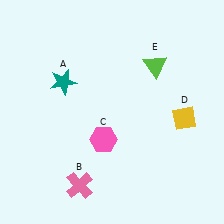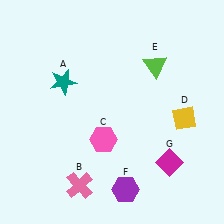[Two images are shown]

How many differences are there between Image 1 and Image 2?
There are 2 differences between the two images.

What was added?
A purple hexagon (F), a magenta diamond (G) were added in Image 2.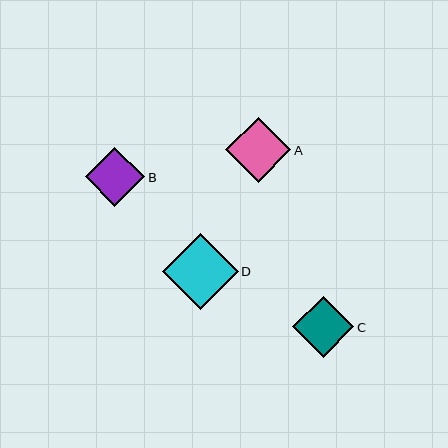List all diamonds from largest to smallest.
From largest to smallest: D, A, C, B.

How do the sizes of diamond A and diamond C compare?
Diamond A and diamond C are approximately the same size.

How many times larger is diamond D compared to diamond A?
Diamond D is approximately 1.2 times the size of diamond A.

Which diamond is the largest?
Diamond D is the largest with a size of approximately 76 pixels.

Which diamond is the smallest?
Diamond B is the smallest with a size of approximately 59 pixels.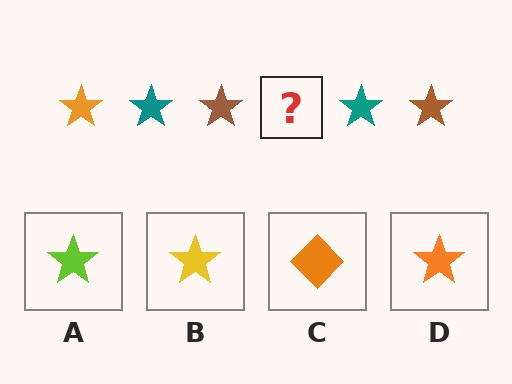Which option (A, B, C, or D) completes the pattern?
D.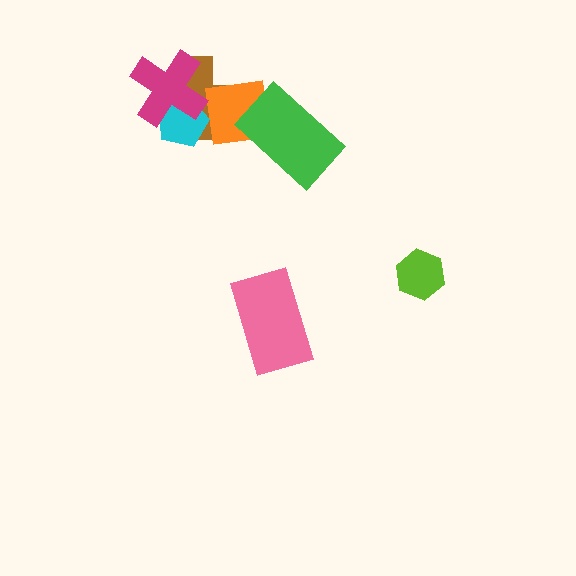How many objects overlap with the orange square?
3 objects overlap with the orange square.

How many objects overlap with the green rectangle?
1 object overlaps with the green rectangle.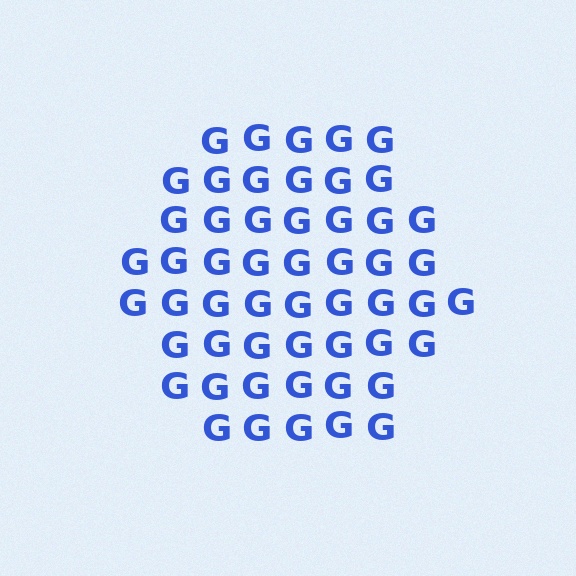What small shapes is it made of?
It is made of small letter G's.